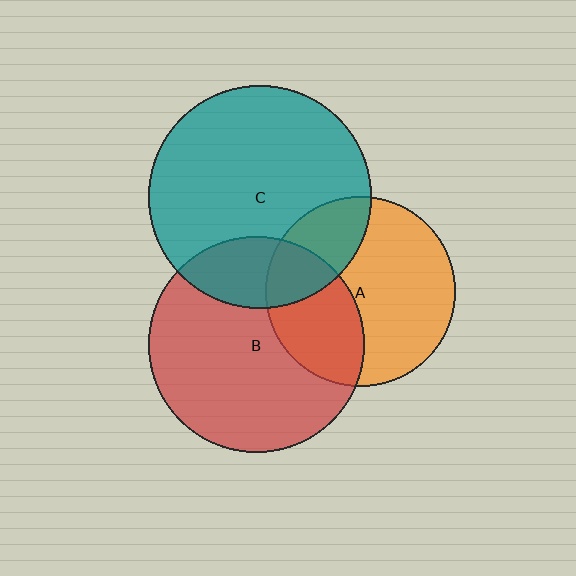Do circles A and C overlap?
Yes.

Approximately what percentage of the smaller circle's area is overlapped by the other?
Approximately 25%.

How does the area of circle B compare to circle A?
Approximately 1.3 times.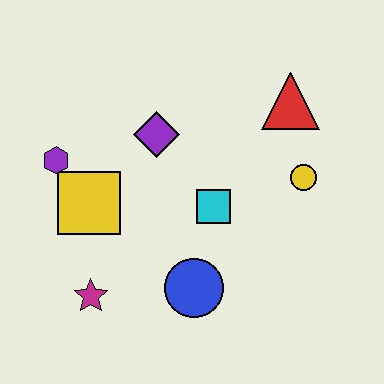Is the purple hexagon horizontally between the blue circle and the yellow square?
No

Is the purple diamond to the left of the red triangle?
Yes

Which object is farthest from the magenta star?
The red triangle is farthest from the magenta star.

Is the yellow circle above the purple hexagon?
No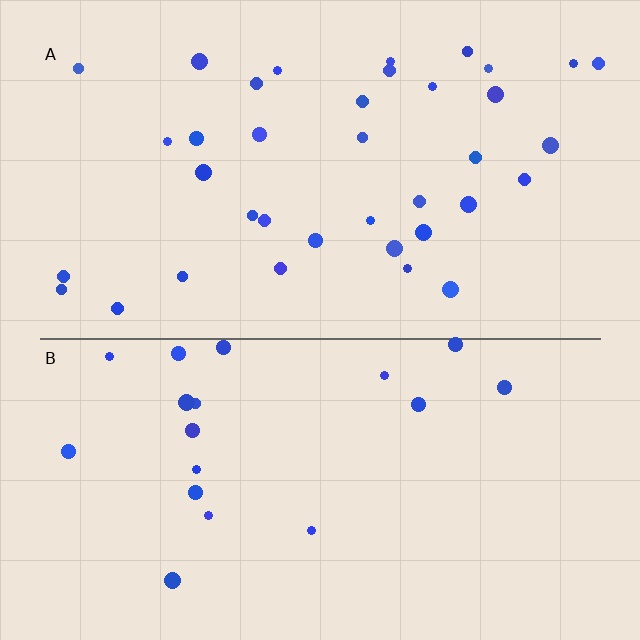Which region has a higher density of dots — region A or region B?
A (the top).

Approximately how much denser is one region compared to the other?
Approximately 2.0× — region A over region B.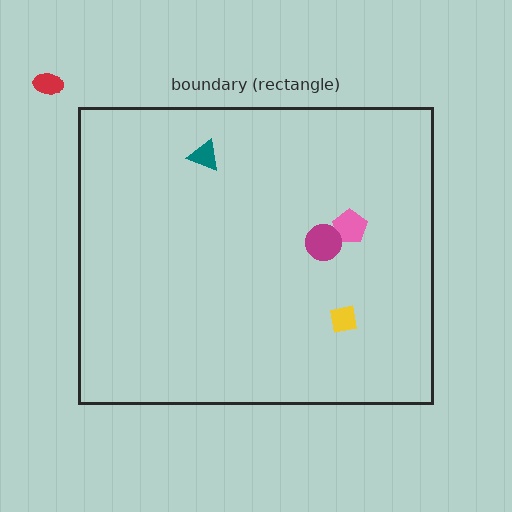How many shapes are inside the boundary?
4 inside, 1 outside.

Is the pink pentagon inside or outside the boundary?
Inside.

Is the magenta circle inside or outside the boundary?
Inside.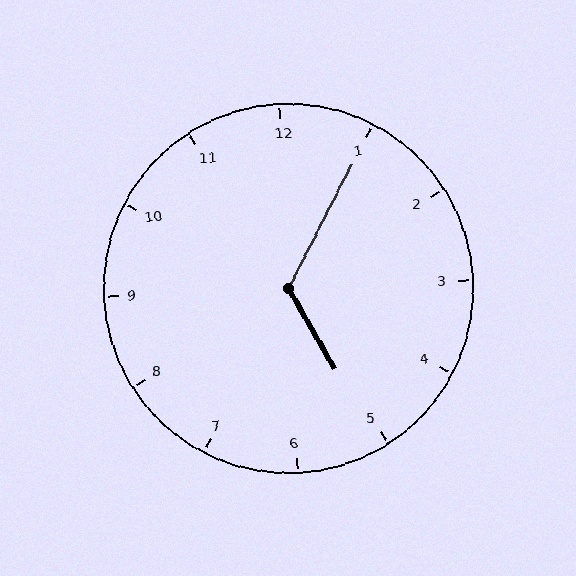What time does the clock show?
5:05.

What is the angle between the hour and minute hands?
Approximately 122 degrees.